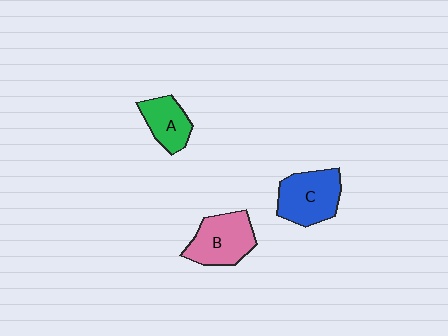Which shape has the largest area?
Shape C (blue).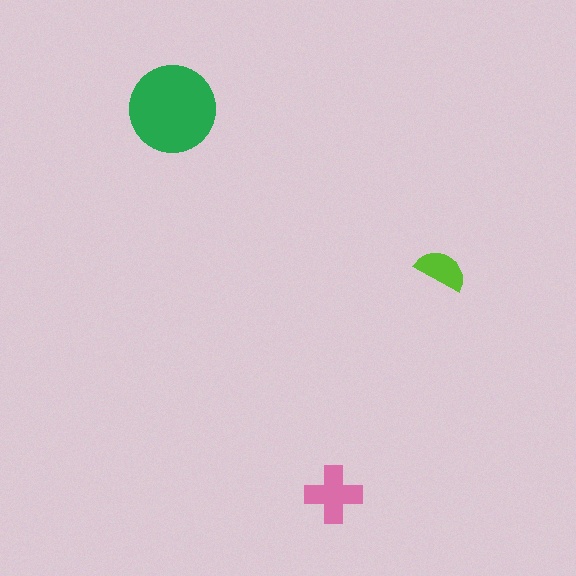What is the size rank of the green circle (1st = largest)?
1st.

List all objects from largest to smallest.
The green circle, the pink cross, the lime semicircle.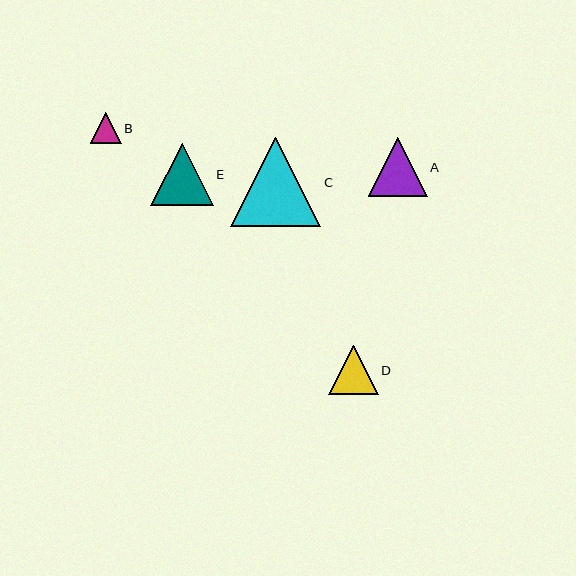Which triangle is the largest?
Triangle C is the largest with a size of approximately 90 pixels.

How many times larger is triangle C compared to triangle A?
Triangle C is approximately 1.5 times the size of triangle A.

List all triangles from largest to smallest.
From largest to smallest: C, E, A, D, B.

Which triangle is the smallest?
Triangle B is the smallest with a size of approximately 30 pixels.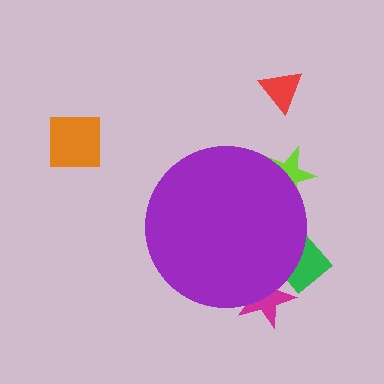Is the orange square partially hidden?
No, the orange square is fully visible.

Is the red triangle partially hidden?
No, the red triangle is fully visible.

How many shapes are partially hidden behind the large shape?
3 shapes are partially hidden.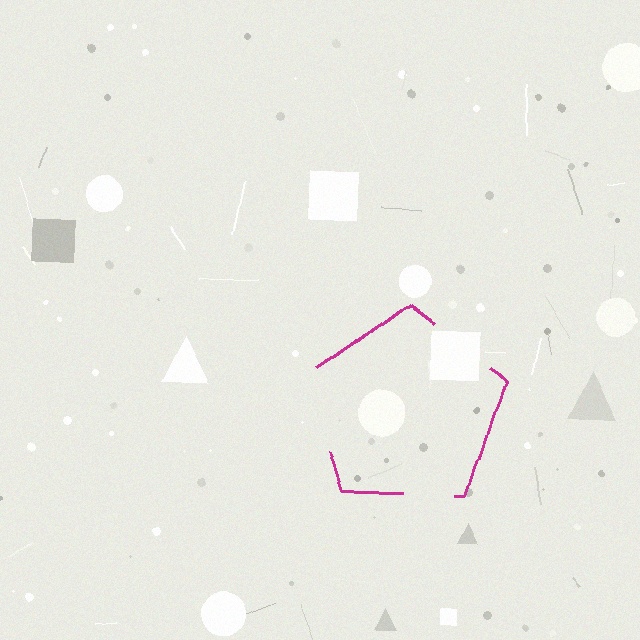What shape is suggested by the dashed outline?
The dashed outline suggests a pentagon.